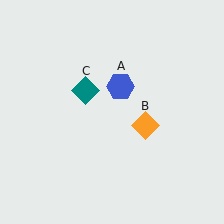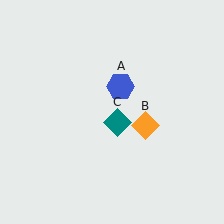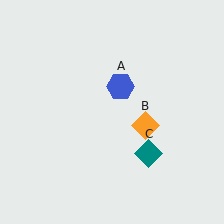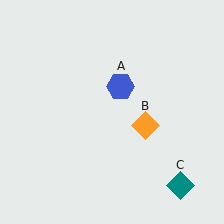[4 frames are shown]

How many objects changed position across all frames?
1 object changed position: teal diamond (object C).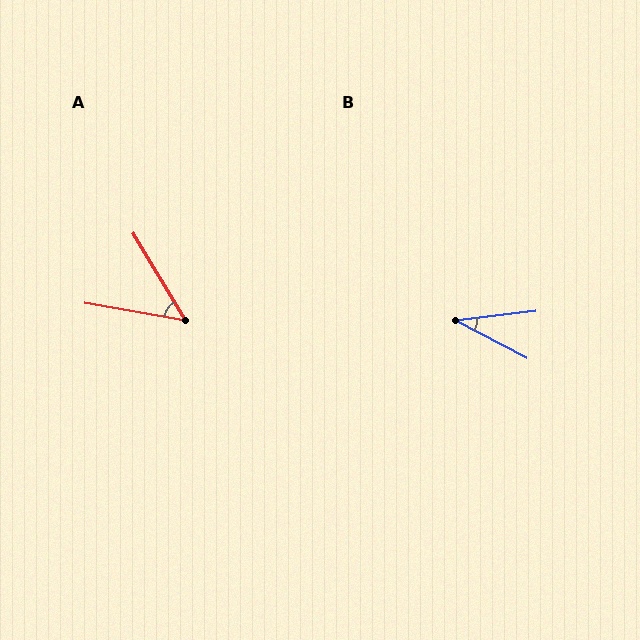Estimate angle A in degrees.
Approximately 50 degrees.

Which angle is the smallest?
B, at approximately 35 degrees.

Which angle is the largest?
A, at approximately 50 degrees.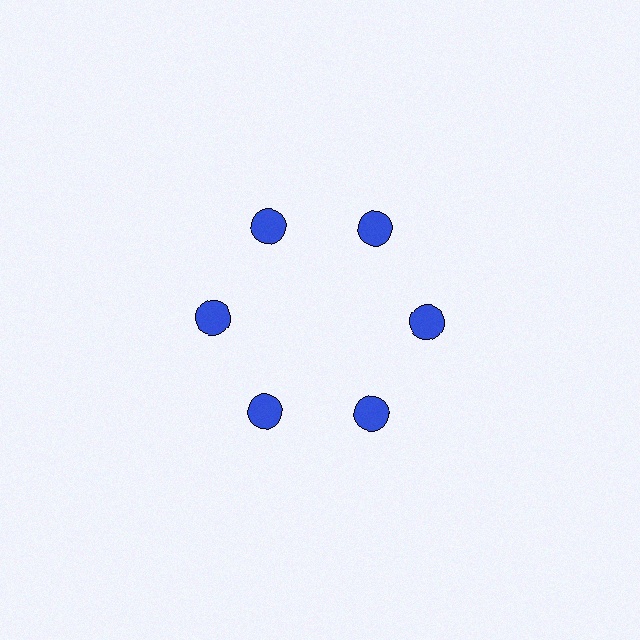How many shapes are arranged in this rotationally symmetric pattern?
There are 6 shapes, arranged in 6 groups of 1.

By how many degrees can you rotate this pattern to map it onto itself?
The pattern maps onto itself every 60 degrees of rotation.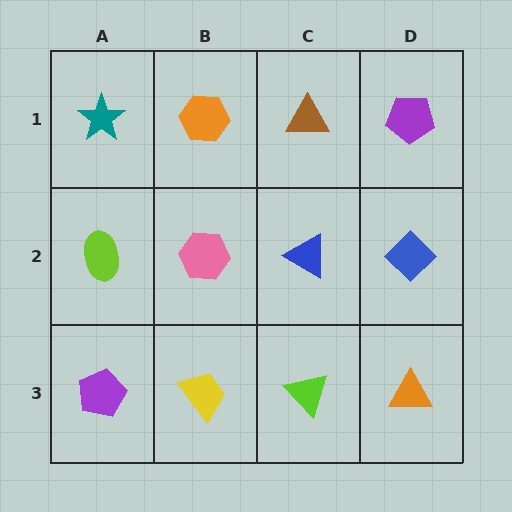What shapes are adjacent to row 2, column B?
An orange hexagon (row 1, column B), a yellow trapezoid (row 3, column B), a lime ellipse (row 2, column A), a blue triangle (row 2, column C).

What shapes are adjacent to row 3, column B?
A pink hexagon (row 2, column B), a purple pentagon (row 3, column A), a lime triangle (row 3, column C).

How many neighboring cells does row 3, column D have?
2.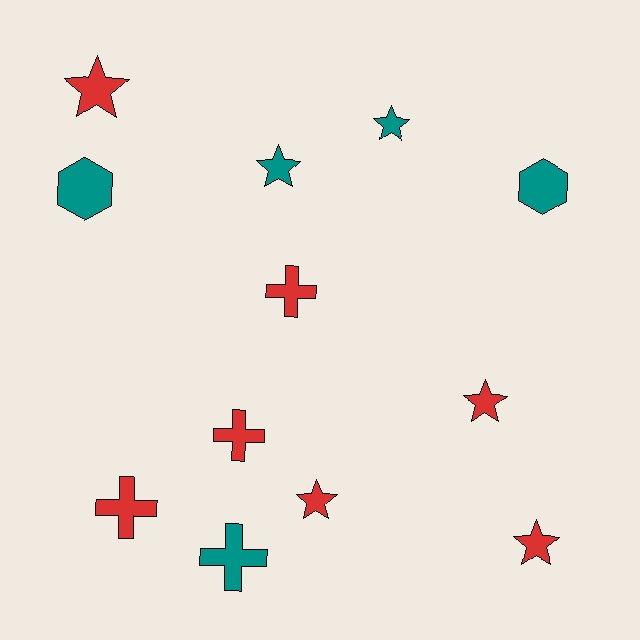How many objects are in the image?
There are 12 objects.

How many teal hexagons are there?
There are 2 teal hexagons.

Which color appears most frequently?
Red, with 7 objects.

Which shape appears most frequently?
Star, with 6 objects.